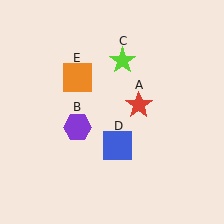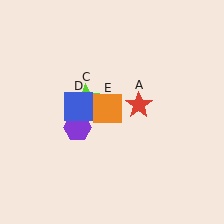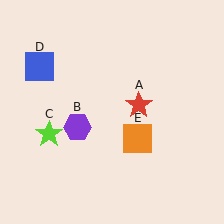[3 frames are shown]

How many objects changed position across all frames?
3 objects changed position: lime star (object C), blue square (object D), orange square (object E).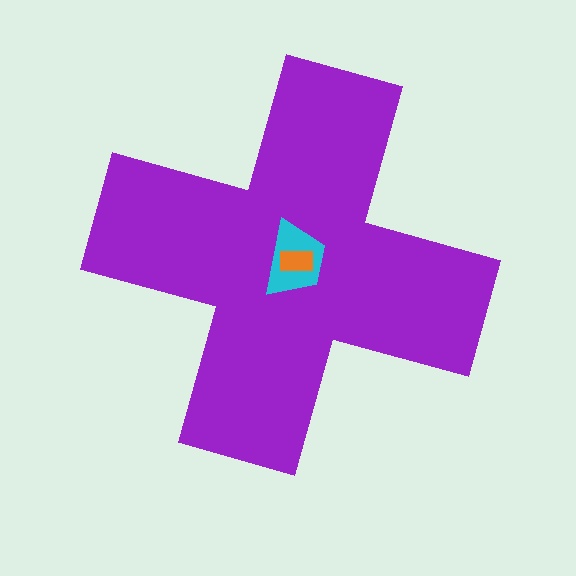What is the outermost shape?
The purple cross.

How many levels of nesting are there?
3.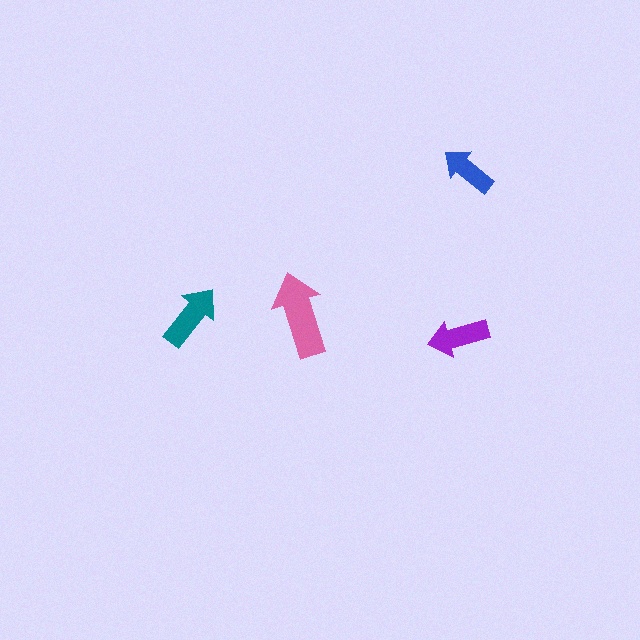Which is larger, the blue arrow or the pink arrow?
The pink one.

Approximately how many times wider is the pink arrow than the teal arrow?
About 1.5 times wider.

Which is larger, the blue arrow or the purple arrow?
The purple one.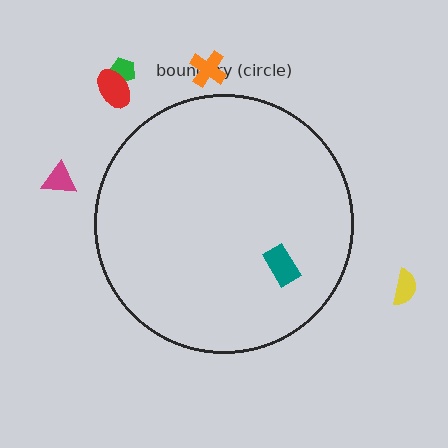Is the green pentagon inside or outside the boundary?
Outside.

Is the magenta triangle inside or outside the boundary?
Outside.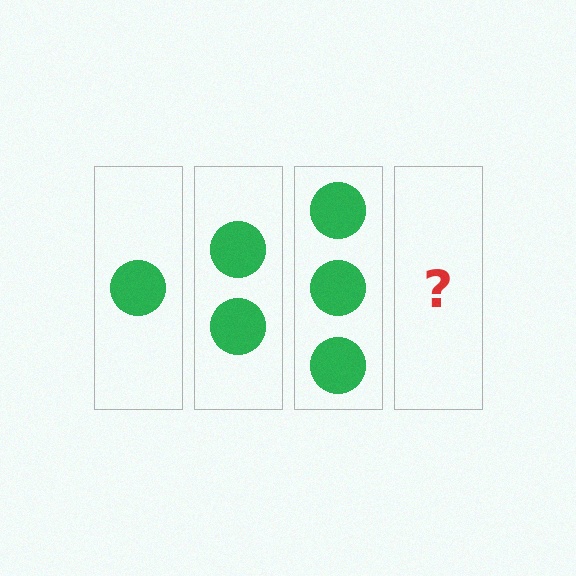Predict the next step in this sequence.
The next step is 4 circles.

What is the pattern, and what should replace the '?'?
The pattern is that each step adds one more circle. The '?' should be 4 circles.